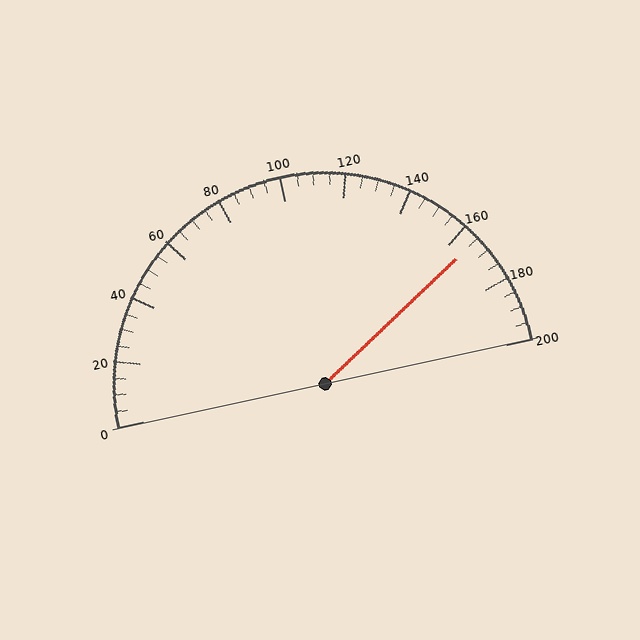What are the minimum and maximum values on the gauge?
The gauge ranges from 0 to 200.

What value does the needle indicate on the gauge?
The needle indicates approximately 165.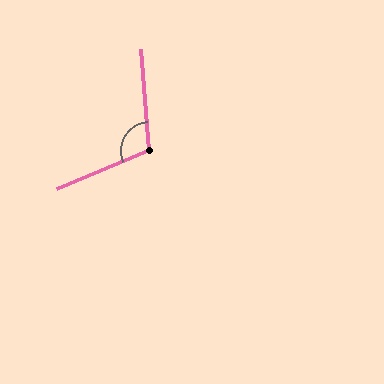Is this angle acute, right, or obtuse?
It is obtuse.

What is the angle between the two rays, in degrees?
Approximately 108 degrees.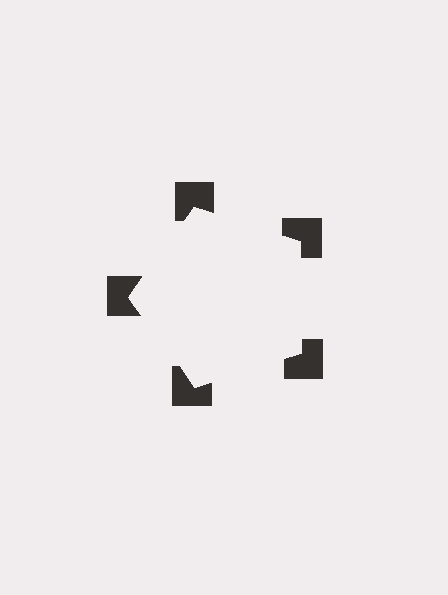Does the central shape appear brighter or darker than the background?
It typically appears slightly brighter than the background, even though no actual brightness change is drawn.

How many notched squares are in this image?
There are 5 — one at each vertex of the illusory pentagon.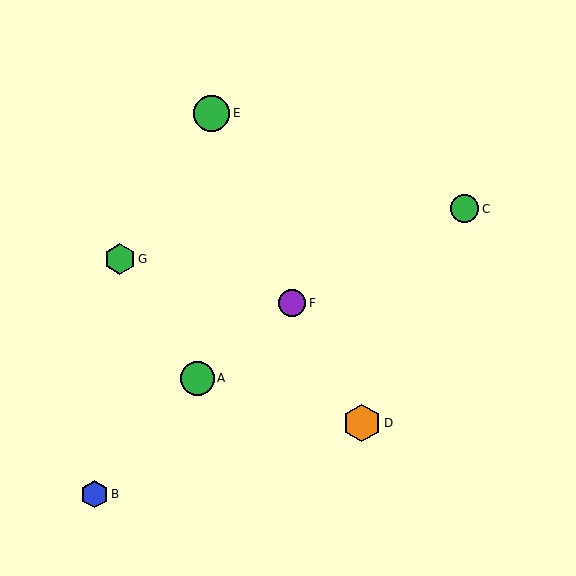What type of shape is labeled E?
Shape E is a green circle.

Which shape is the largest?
The orange hexagon (labeled D) is the largest.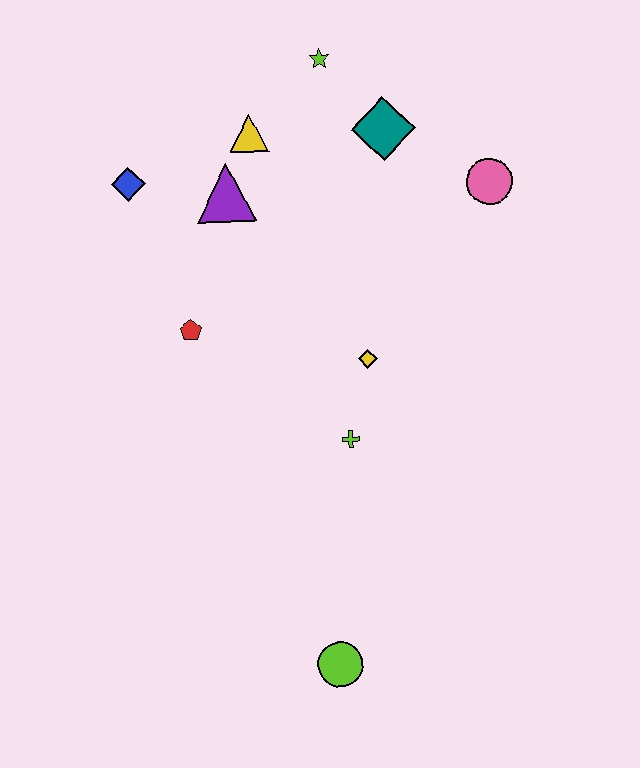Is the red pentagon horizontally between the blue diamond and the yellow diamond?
Yes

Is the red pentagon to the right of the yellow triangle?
No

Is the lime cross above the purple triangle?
No